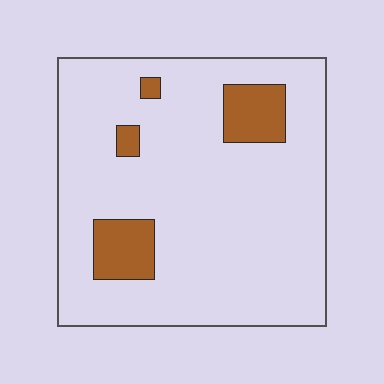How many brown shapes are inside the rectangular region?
4.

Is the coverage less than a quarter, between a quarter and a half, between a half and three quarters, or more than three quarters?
Less than a quarter.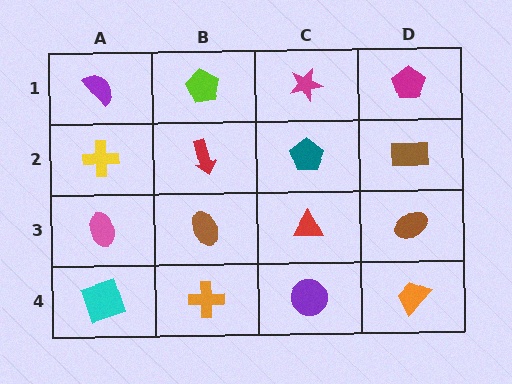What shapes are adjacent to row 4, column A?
A pink ellipse (row 3, column A), an orange cross (row 4, column B).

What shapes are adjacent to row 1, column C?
A teal pentagon (row 2, column C), a lime pentagon (row 1, column B), a magenta pentagon (row 1, column D).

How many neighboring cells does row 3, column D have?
3.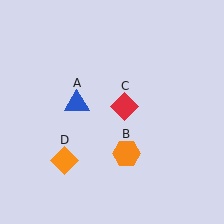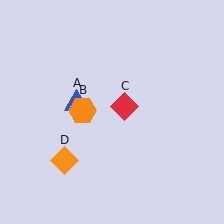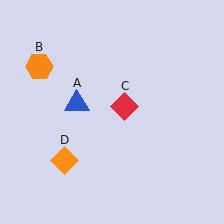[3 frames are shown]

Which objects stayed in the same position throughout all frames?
Blue triangle (object A) and red diamond (object C) and orange diamond (object D) remained stationary.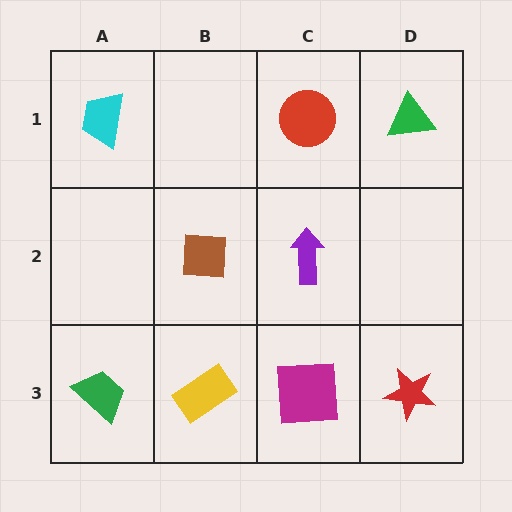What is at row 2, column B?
A brown square.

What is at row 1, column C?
A red circle.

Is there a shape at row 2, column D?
No, that cell is empty.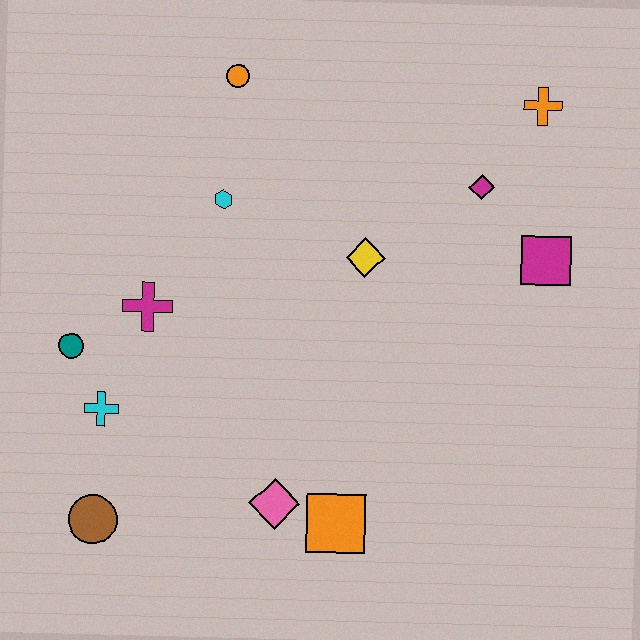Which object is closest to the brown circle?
The cyan cross is closest to the brown circle.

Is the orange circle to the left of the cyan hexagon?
No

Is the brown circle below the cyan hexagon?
Yes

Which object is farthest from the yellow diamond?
The brown circle is farthest from the yellow diamond.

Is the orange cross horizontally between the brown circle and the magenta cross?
No